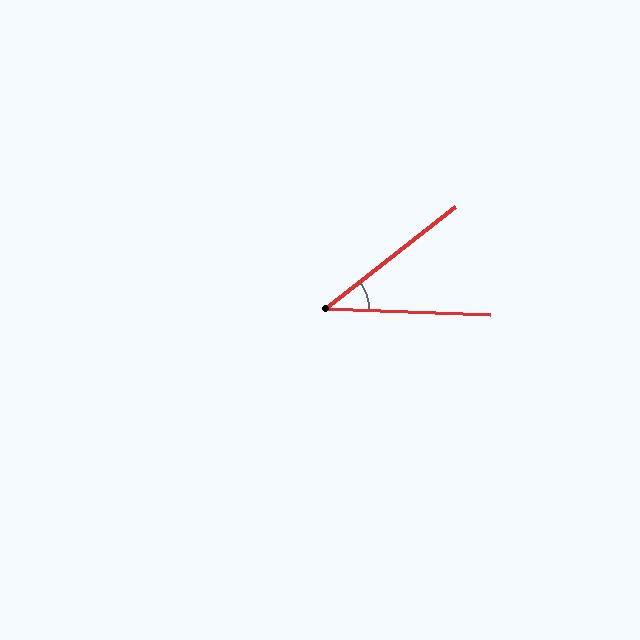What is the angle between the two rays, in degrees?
Approximately 40 degrees.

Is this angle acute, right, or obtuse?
It is acute.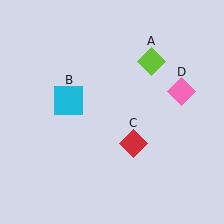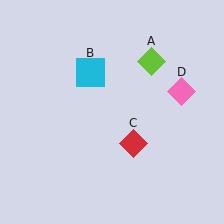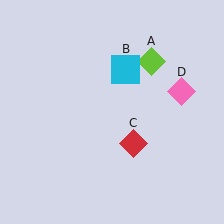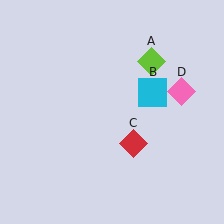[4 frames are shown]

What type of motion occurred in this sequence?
The cyan square (object B) rotated clockwise around the center of the scene.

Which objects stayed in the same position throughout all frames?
Lime diamond (object A) and red diamond (object C) and pink diamond (object D) remained stationary.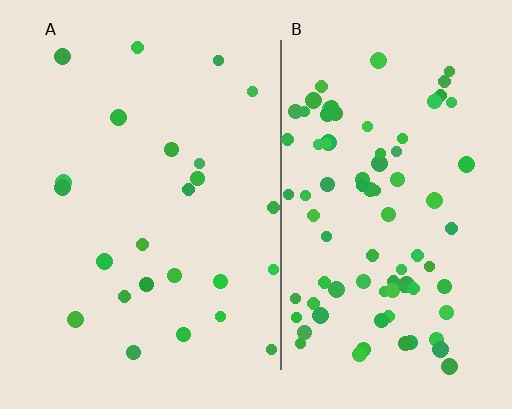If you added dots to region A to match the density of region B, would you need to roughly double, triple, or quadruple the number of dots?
Approximately quadruple.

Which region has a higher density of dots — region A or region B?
B (the right).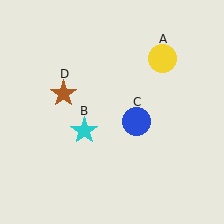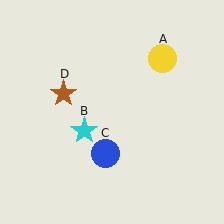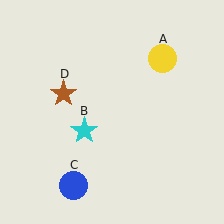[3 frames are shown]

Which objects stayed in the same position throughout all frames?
Yellow circle (object A) and cyan star (object B) and brown star (object D) remained stationary.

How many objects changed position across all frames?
1 object changed position: blue circle (object C).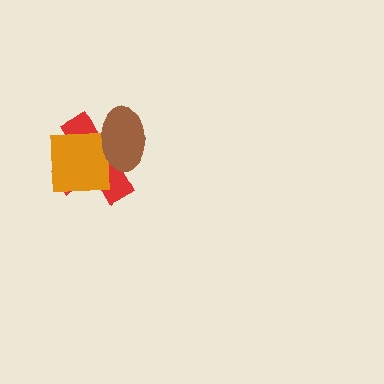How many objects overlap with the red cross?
2 objects overlap with the red cross.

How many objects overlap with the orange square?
2 objects overlap with the orange square.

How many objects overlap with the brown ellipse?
2 objects overlap with the brown ellipse.